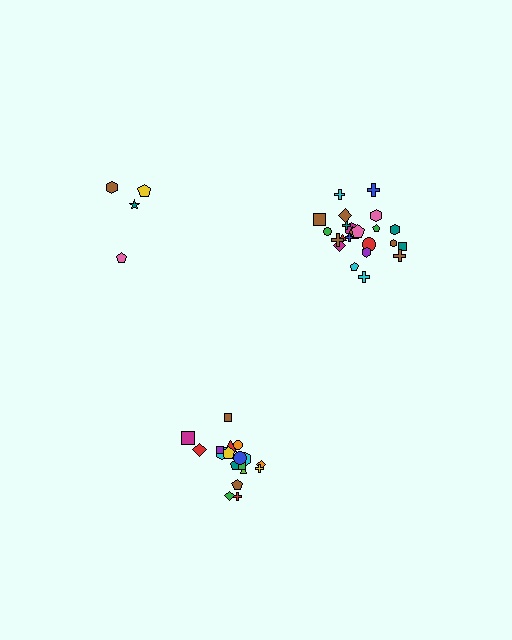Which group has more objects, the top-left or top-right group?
The top-right group.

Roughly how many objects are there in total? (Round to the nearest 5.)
Roughly 45 objects in total.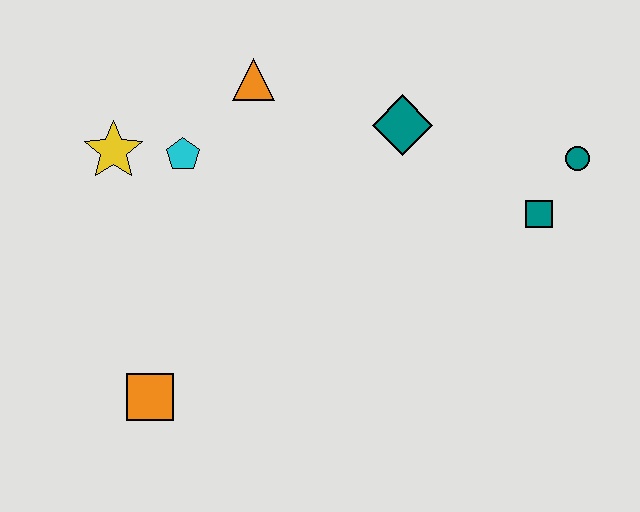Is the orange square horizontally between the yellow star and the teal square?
Yes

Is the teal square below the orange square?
No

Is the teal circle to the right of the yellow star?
Yes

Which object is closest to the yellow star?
The cyan pentagon is closest to the yellow star.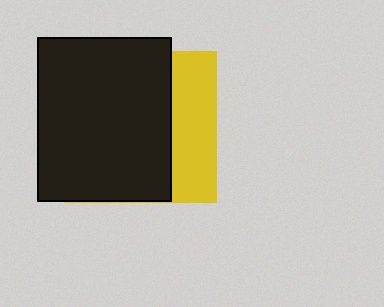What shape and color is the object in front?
The object in front is a black rectangle.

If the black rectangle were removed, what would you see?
You would see the complete yellow square.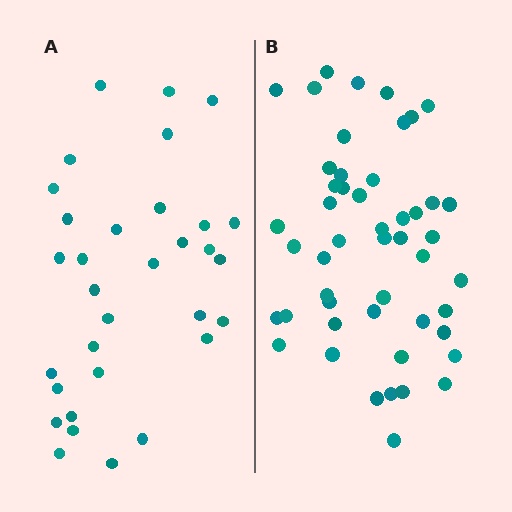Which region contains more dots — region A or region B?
Region B (the right region) has more dots.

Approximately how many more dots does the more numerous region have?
Region B has approximately 15 more dots than region A.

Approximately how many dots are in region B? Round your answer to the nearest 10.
About 50 dots. (The exact count is 49, which rounds to 50.)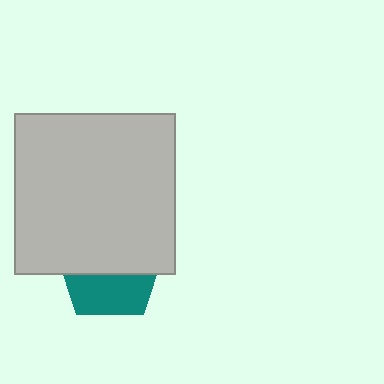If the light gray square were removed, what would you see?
You would see the complete teal pentagon.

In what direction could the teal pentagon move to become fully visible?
The teal pentagon could move down. That would shift it out from behind the light gray square entirely.